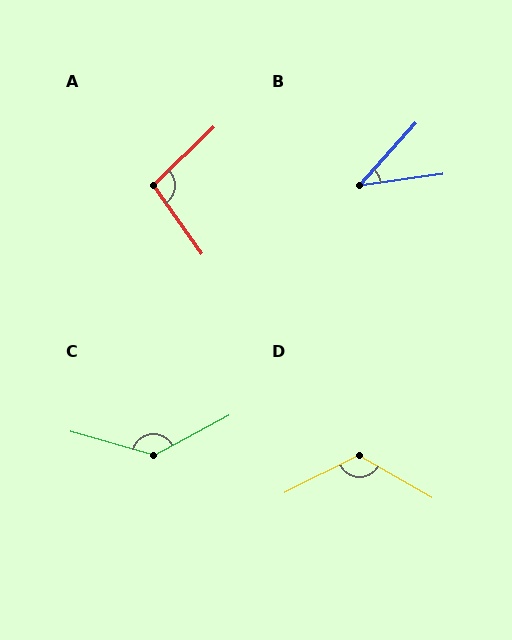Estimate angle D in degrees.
Approximately 123 degrees.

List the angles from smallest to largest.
B (40°), A (99°), D (123°), C (136°).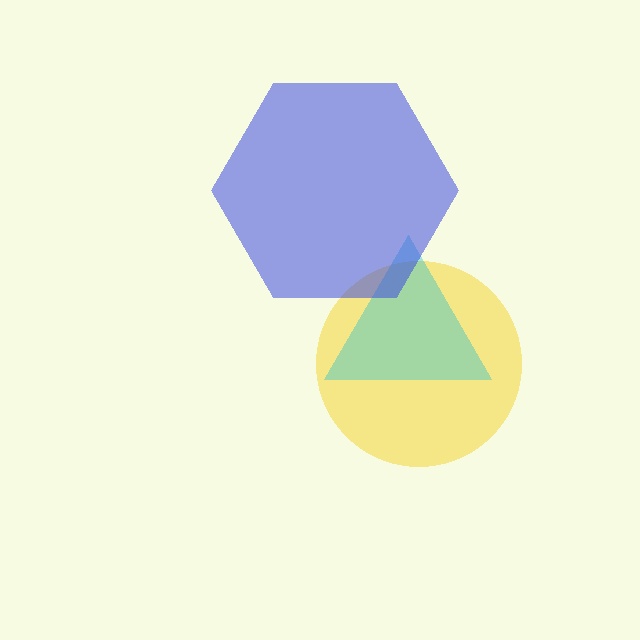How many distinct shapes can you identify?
There are 3 distinct shapes: a yellow circle, a cyan triangle, a blue hexagon.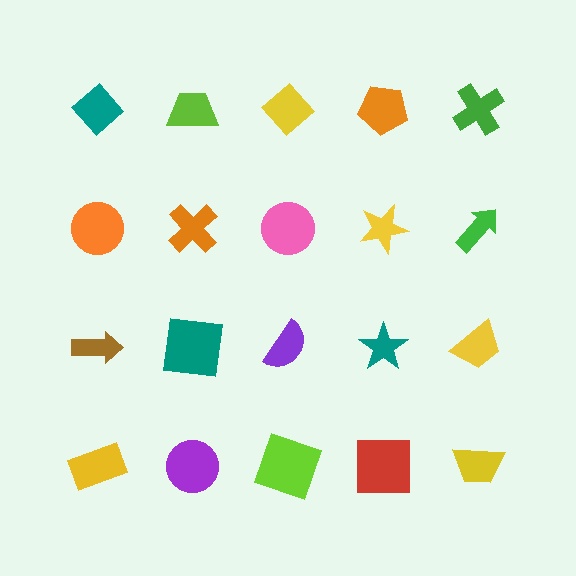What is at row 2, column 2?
An orange cross.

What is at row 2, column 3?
A pink circle.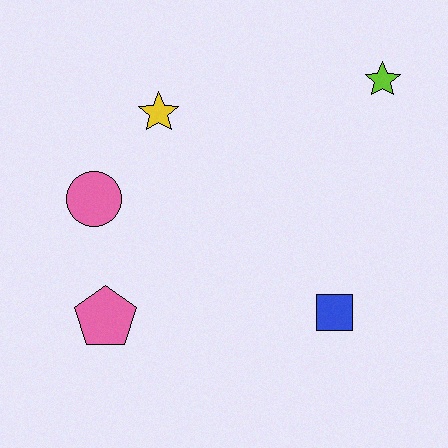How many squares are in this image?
There is 1 square.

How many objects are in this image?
There are 5 objects.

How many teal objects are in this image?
There are no teal objects.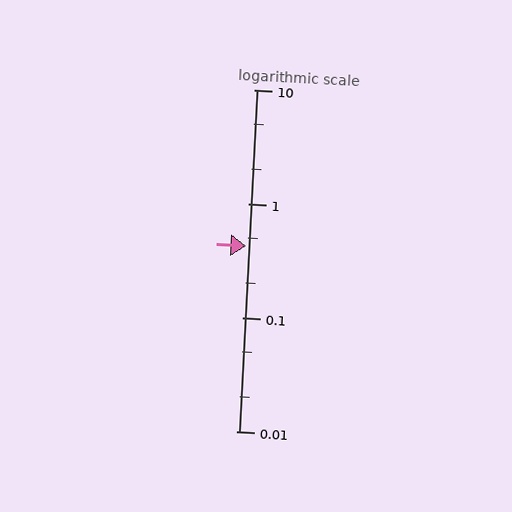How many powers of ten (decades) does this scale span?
The scale spans 3 decades, from 0.01 to 10.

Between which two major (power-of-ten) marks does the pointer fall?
The pointer is between 0.1 and 1.